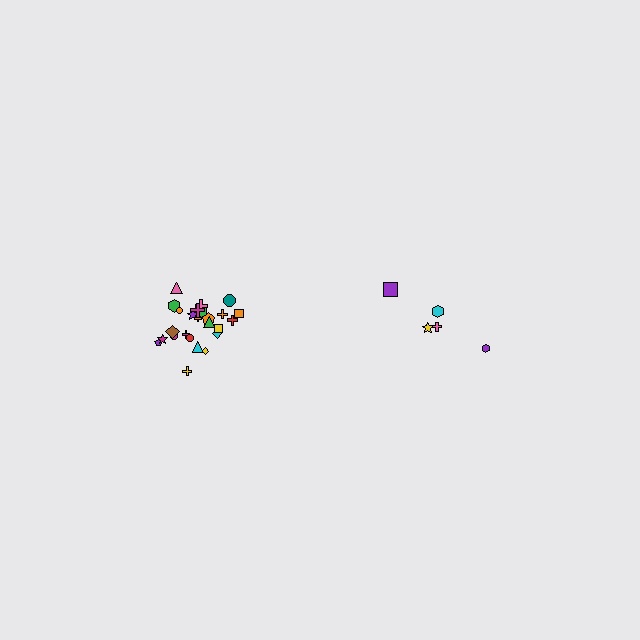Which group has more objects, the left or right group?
The left group.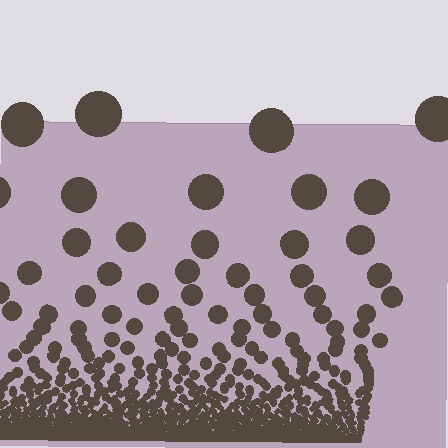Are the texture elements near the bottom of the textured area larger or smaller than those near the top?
Smaller. The gradient is inverted — elements near the bottom are smaller and denser.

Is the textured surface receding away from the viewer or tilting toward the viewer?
The surface appears to tilt toward the viewer. Texture elements get larger and sparser toward the top.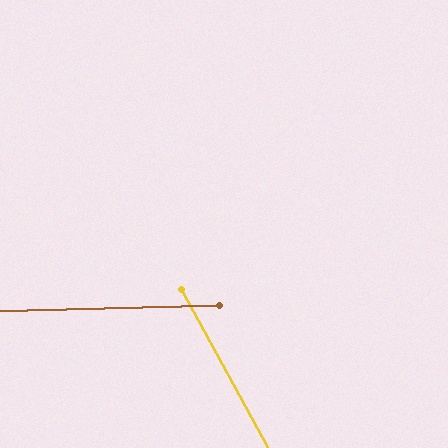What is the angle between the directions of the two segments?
Approximately 63 degrees.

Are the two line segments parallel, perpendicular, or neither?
Neither parallel nor perpendicular — they differ by about 63°.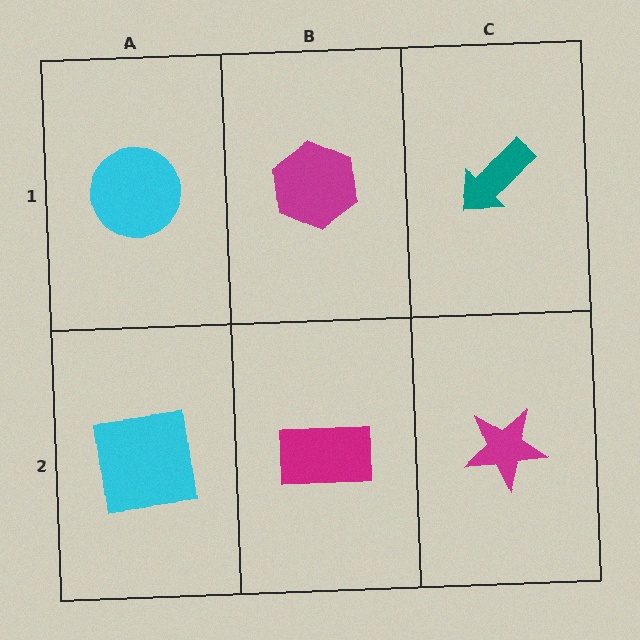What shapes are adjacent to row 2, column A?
A cyan circle (row 1, column A), a magenta rectangle (row 2, column B).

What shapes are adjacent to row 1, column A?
A cyan square (row 2, column A), a magenta hexagon (row 1, column B).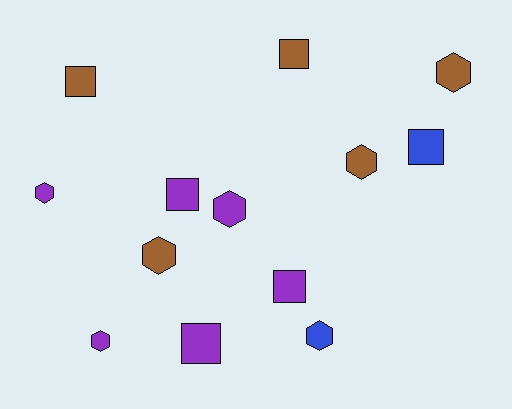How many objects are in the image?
There are 13 objects.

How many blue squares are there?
There is 1 blue square.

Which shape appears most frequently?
Hexagon, with 7 objects.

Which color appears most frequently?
Purple, with 6 objects.